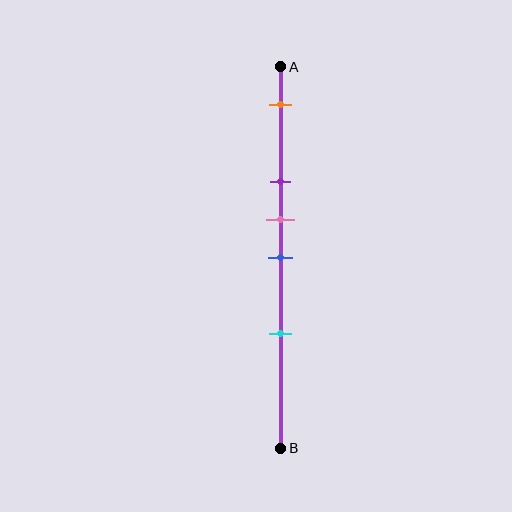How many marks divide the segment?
There are 5 marks dividing the segment.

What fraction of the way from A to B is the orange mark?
The orange mark is approximately 10% (0.1) of the way from A to B.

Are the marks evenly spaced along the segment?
No, the marks are not evenly spaced.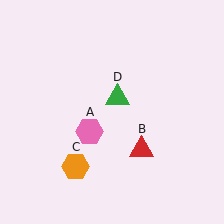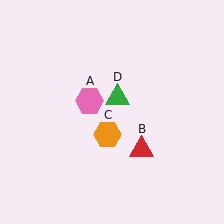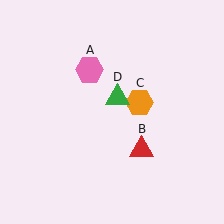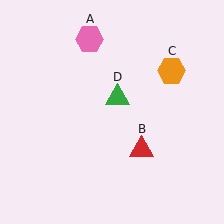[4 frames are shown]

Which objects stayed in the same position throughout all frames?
Red triangle (object B) and green triangle (object D) remained stationary.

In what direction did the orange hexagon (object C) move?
The orange hexagon (object C) moved up and to the right.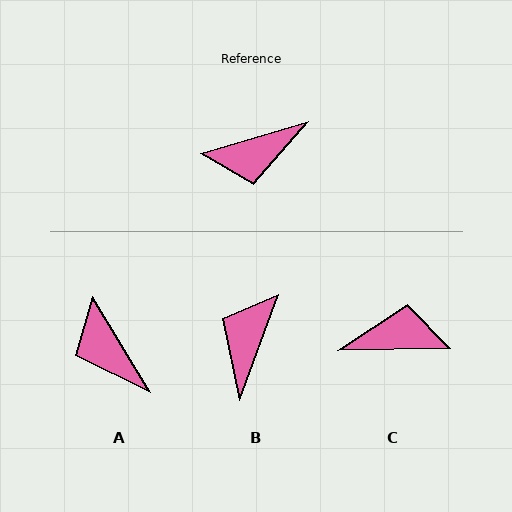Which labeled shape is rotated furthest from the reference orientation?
C, about 165 degrees away.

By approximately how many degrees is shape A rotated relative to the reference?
Approximately 75 degrees clockwise.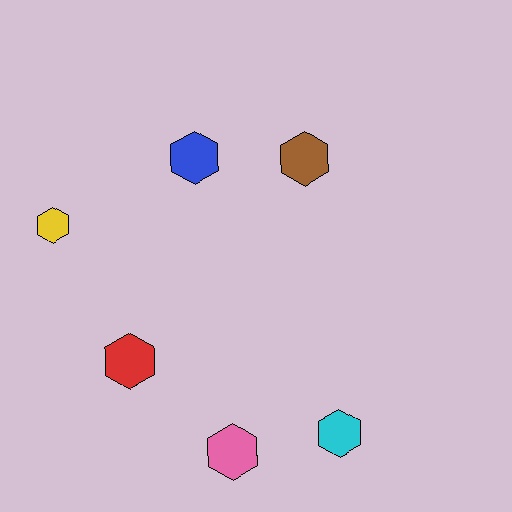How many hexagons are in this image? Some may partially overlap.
There are 6 hexagons.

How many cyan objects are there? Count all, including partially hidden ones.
There is 1 cyan object.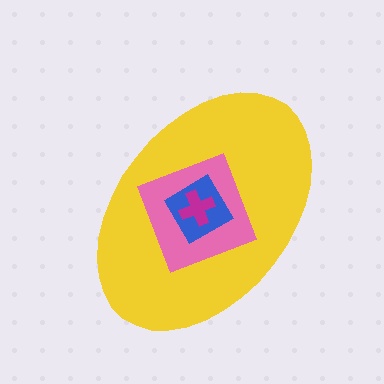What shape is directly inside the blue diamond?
The magenta cross.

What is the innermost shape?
The magenta cross.